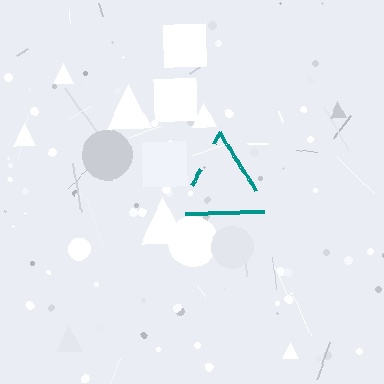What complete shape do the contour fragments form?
The contour fragments form a triangle.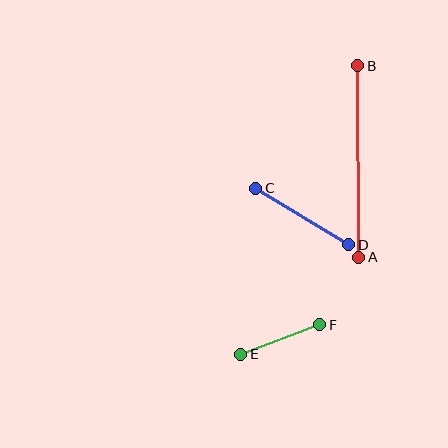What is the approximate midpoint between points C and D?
The midpoint is at approximately (302, 217) pixels.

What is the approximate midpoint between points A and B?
The midpoint is at approximately (358, 161) pixels.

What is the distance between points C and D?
The distance is approximately 109 pixels.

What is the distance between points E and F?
The distance is approximately 85 pixels.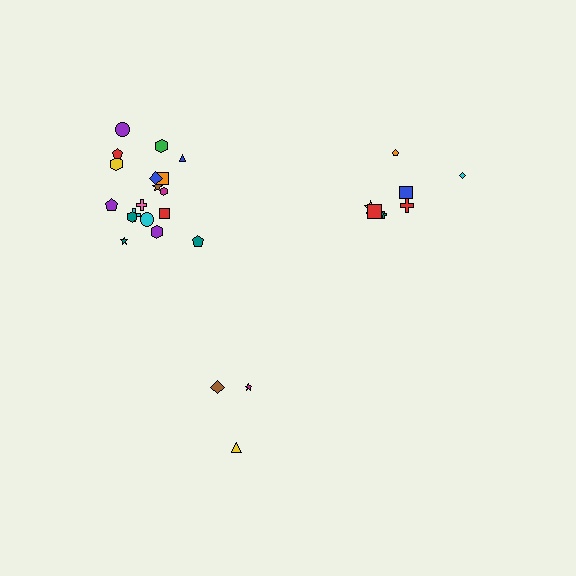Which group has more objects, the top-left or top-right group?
The top-left group.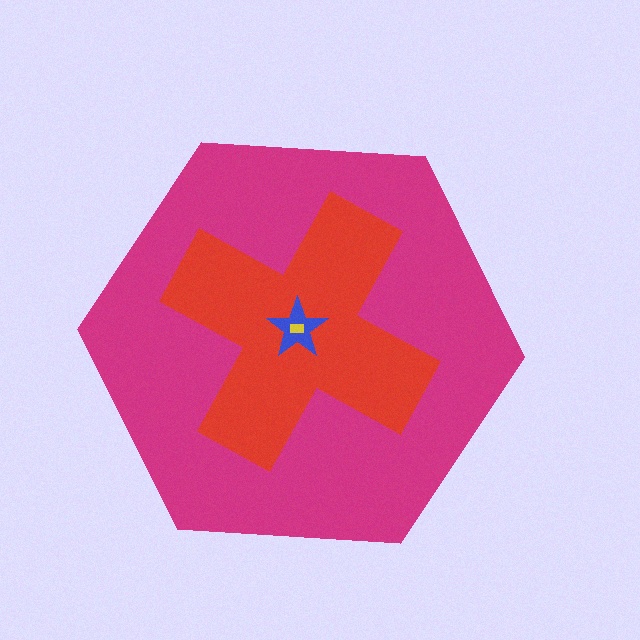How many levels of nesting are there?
4.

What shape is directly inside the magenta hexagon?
The red cross.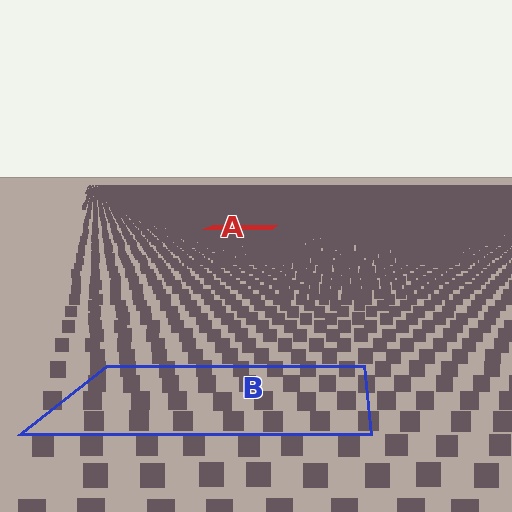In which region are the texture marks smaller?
The texture marks are smaller in region A, because it is farther away.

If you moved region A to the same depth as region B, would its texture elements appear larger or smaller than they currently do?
They would appear larger. At a closer depth, the same texture elements are projected at a bigger on-screen size.